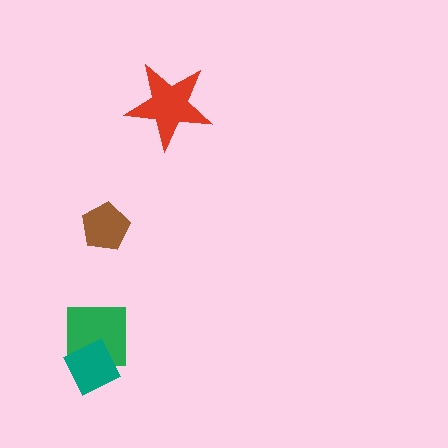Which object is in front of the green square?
The teal diamond is in front of the green square.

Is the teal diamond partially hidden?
No, no other shape covers it.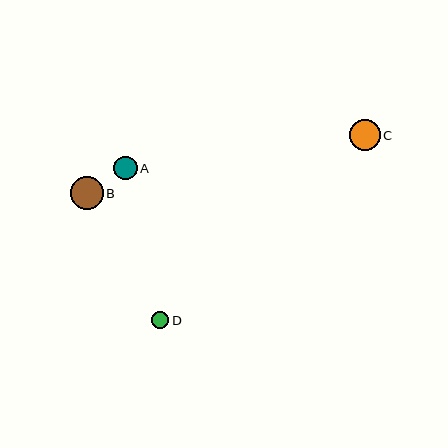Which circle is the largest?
Circle B is the largest with a size of approximately 33 pixels.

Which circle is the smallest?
Circle D is the smallest with a size of approximately 18 pixels.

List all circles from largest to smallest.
From largest to smallest: B, C, A, D.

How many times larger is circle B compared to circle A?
Circle B is approximately 1.4 times the size of circle A.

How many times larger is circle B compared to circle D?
Circle B is approximately 1.9 times the size of circle D.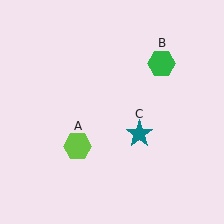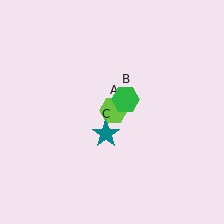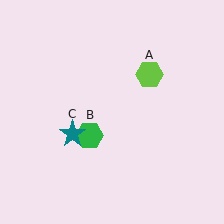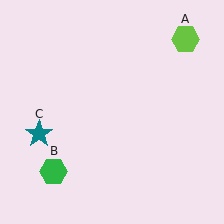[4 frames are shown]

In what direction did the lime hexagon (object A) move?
The lime hexagon (object A) moved up and to the right.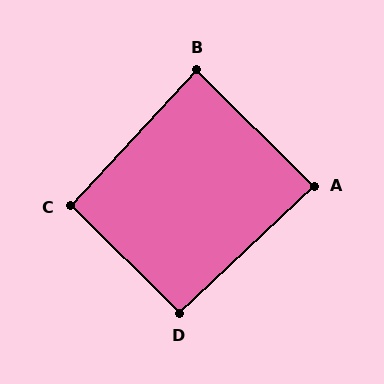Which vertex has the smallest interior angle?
B, at approximately 88 degrees.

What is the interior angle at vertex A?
Approximately 88 degrees (approximately right).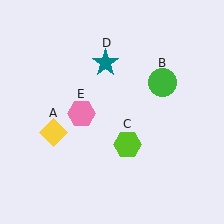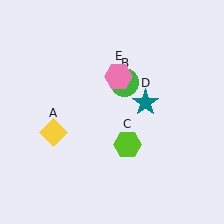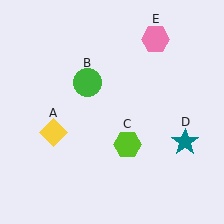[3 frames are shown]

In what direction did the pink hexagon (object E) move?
The pink hexagon (object E) moved up and to the right.